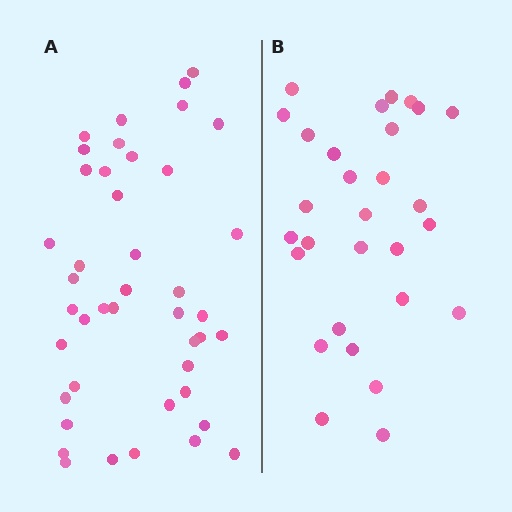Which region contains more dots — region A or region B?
Region A (the left region) has more dots.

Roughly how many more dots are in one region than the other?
Region A has approximately 15 more dots than region B.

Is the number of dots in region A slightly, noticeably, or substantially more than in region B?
Region A has substantially more. The ratio is roughly 1.5 to 1.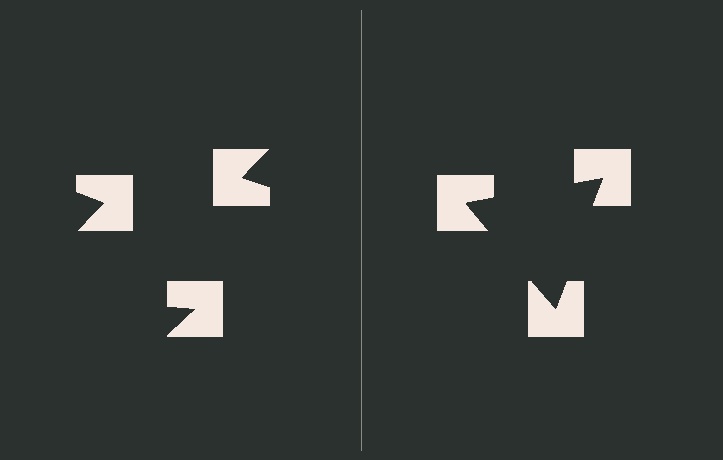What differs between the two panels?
The notched squares are positioned identically on both sides; only the wedge orientations differ. On the right they align to a triangle; on the left they are misaligned.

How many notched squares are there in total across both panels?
6 — 3 on each side.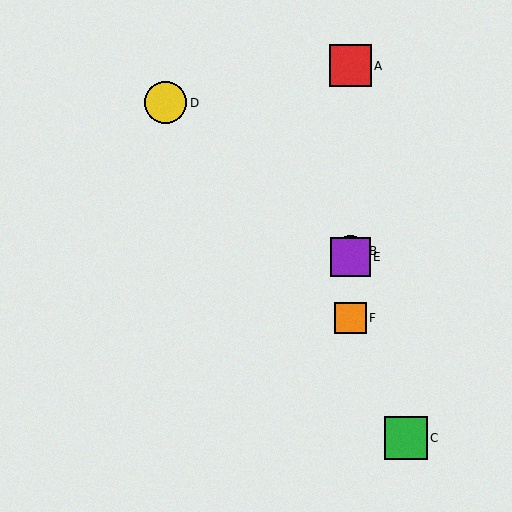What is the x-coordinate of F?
Object F is at x≈351.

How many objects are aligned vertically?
4 objects (A, B, E, F) are aligned vertically.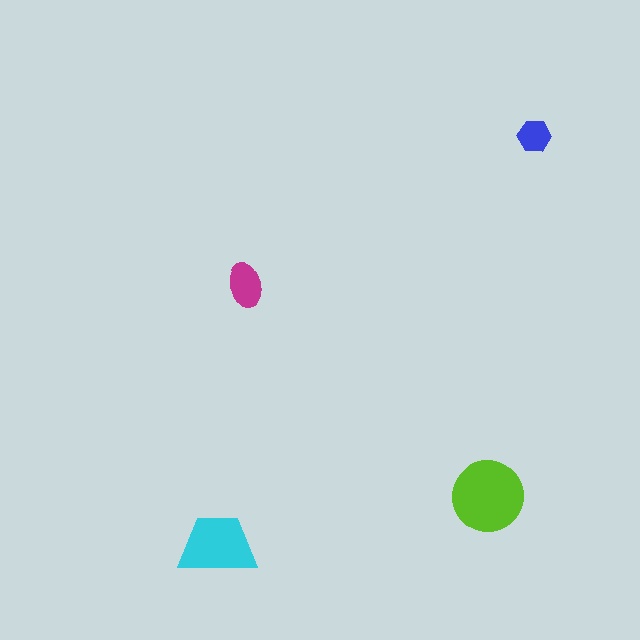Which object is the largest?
The lime circle.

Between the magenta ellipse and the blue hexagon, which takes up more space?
The magenta ellipse.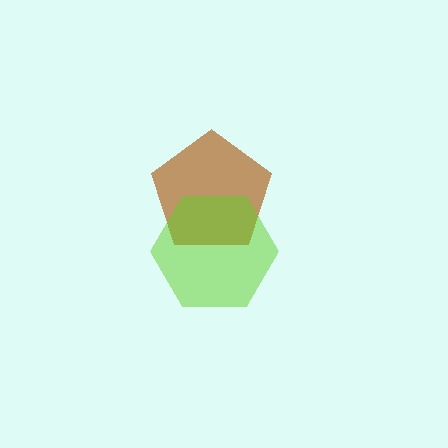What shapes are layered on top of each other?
The layered shapes are: a brown pentagon, a lime hexagon.